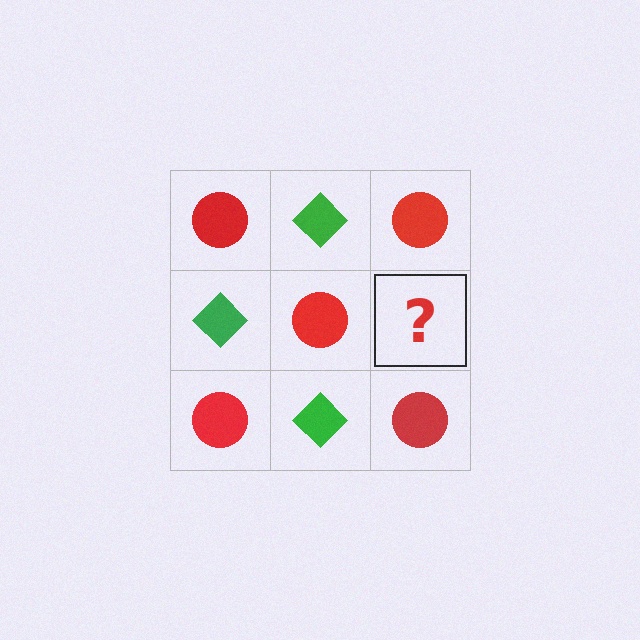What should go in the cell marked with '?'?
The missing cell should contain a green diamond.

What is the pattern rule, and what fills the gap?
The rule is that it alternates red circle and green diamond in a checkerboard pattern. The gap should be filled with a green diamond.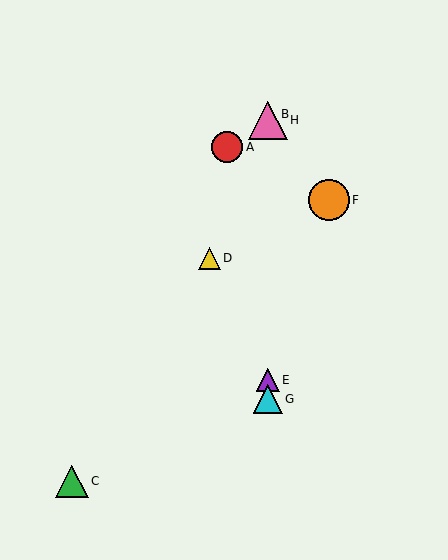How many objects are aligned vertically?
4 objects (B, E, G, H) are aligned vertically.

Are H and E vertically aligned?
Yes, both are at x≈268.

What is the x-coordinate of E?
Object E is at x≈268.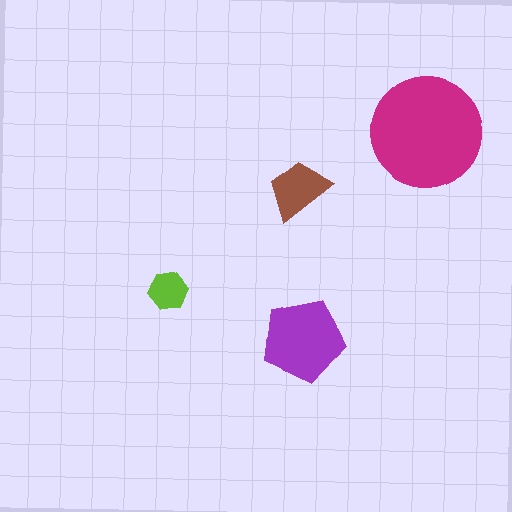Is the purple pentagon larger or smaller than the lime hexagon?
Larger.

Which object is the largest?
The magenta circle.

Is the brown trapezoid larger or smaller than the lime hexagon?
Larger.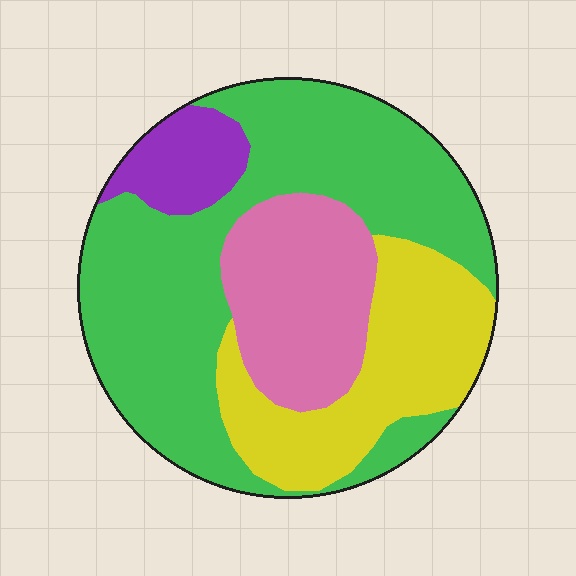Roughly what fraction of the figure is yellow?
Yellow takes up about one quarter (1/4) of the figure.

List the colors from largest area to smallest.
From largest to smallest: green, yellow, pink, purple.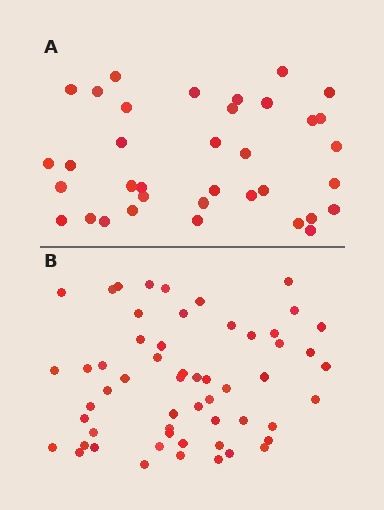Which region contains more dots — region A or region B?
Region B (the bottom region) has more dots.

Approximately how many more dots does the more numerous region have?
Region B has approximately 20 more dots than region A.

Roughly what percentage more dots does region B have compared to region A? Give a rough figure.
About 55% more.